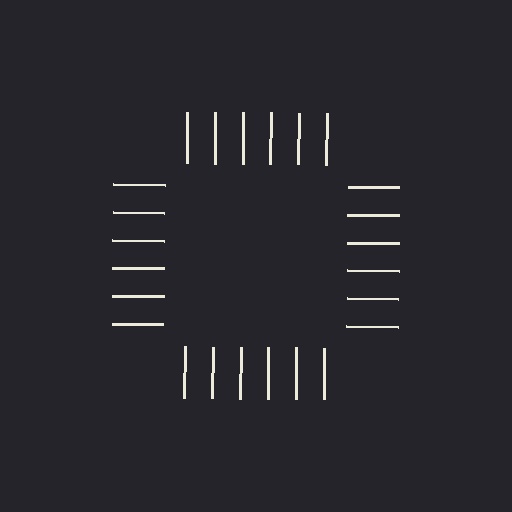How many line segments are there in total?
24 — 6 along each of the 4 edges.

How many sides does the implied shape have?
4 sides — the line-ends trace a square.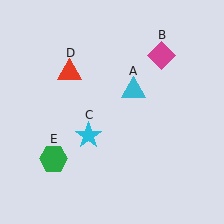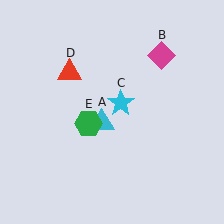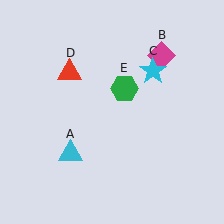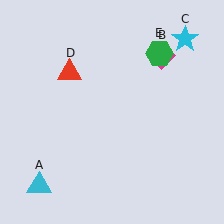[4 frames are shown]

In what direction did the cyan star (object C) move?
The cyan star (object C) moved up and to the right.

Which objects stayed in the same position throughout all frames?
Magenta diamond (object B) and red triangle (object D) remained stationary.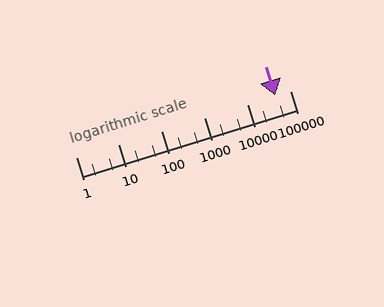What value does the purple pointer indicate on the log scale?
The pointer indicates approximately 46000.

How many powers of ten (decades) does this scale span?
The scale spans 5 decades, from 1 to 100000.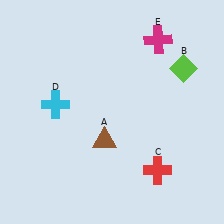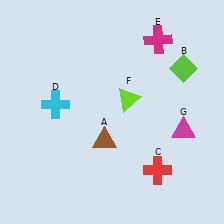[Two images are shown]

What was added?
A lime triangle (F), a magenta triangle (G) were added in Image 2.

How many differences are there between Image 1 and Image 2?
There are 2 differences between the two images.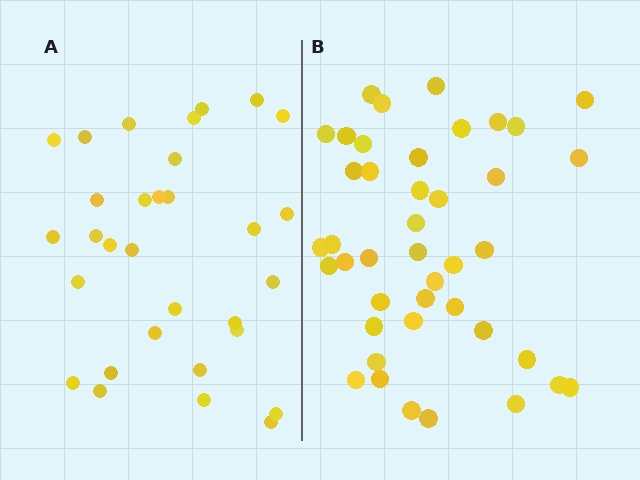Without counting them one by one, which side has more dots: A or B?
Region B (the right region) has more dots.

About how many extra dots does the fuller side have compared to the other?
Region B has roughly 12 or so more dots than region A.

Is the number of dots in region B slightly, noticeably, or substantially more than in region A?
Region B has noticeably more, but not dramatically so. The ratio is roughly 1.4 to 1.